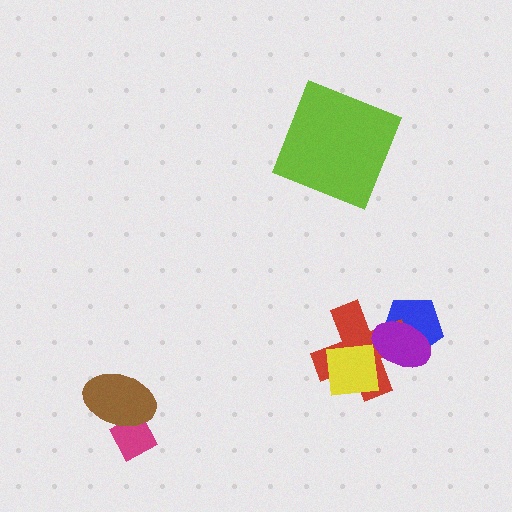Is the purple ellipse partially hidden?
Yes, it is partially covered by another shape.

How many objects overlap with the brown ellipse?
1 object overlaps with the brown ellipse.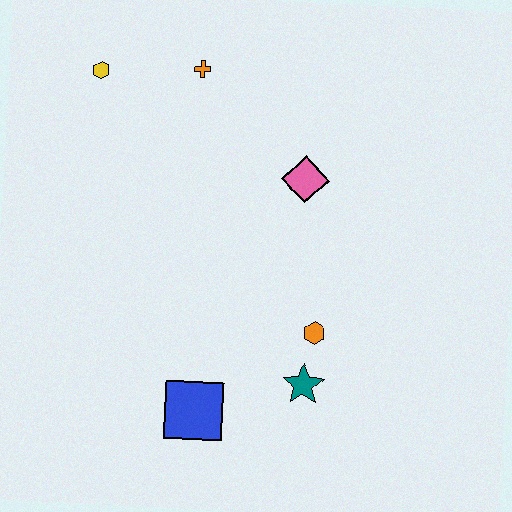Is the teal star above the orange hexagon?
No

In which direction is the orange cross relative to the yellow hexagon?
The orange cross is to the right of the yellow hexagon.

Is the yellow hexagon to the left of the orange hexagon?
Yes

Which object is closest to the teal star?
The orange hexagon is closest to the teal star.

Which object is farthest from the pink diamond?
The blue square is farthest from the pink diamond.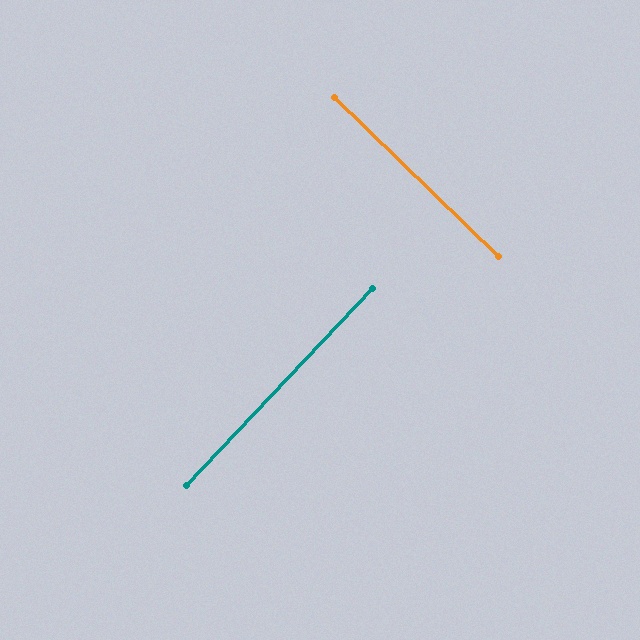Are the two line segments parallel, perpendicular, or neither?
Perpendicular — they meet at approximately 89°.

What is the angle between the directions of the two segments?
Approximately 89 degrees.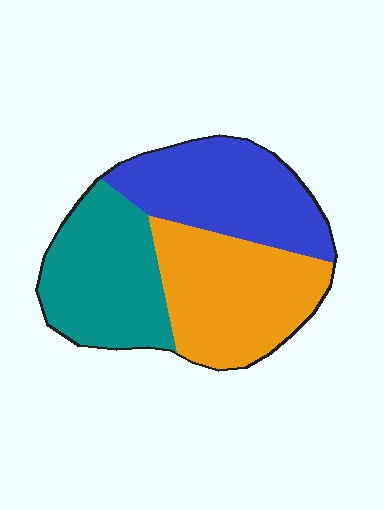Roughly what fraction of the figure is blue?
Blue covers around 35% of the figure.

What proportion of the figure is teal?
Teal covers roughly 30% of the figure.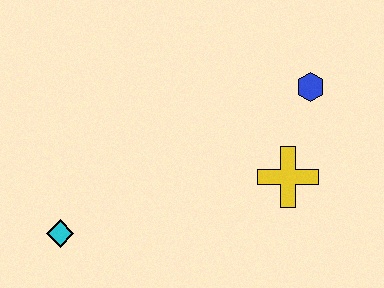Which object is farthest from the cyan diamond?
The blue hexagon is farthest from the cyan diamond.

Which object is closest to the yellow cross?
The blue hexagon is closest to the yellow cross.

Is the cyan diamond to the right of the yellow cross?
No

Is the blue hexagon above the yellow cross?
Yes